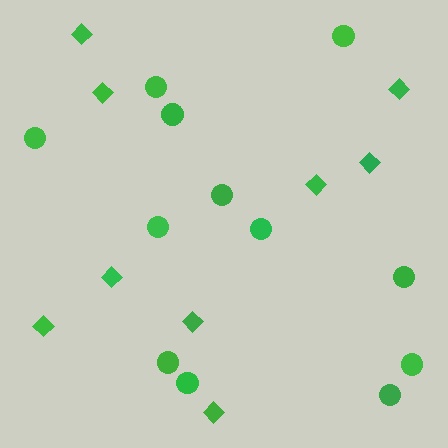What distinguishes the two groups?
There are 2 groups: one group of circles (12) and one group of diamonds (9).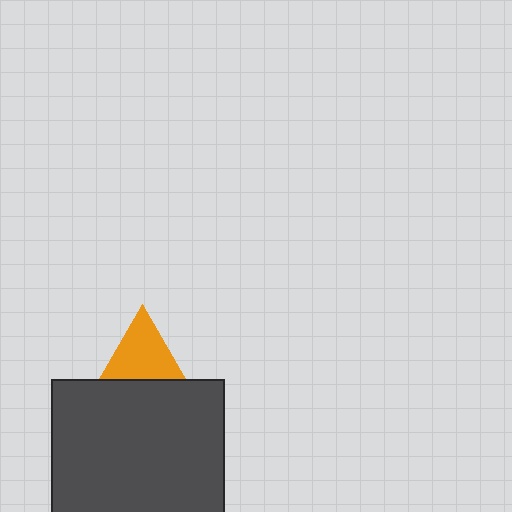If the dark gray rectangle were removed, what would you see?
You would see the complete orange triangle.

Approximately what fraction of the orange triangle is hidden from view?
Roughly 49% of the orange triangle is hidden behind the dark gray rectangle.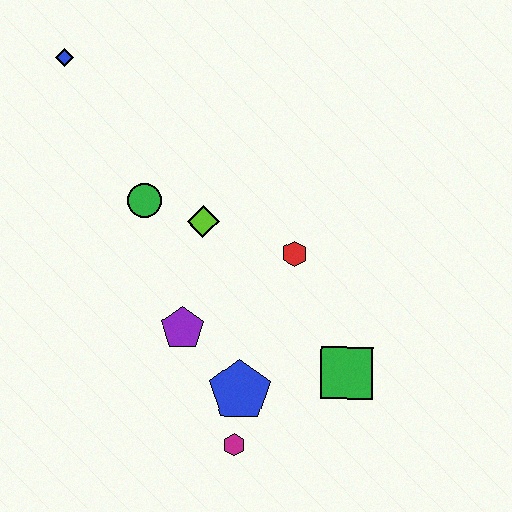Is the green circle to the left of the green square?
Yes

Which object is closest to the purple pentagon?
The blue pentagon is closest to the purple pentagon.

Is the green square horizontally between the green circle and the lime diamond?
No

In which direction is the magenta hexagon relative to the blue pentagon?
The magenta hexagon is below the blue pentagon.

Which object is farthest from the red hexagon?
The blue diamond is farthest from the red hexagon.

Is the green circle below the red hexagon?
No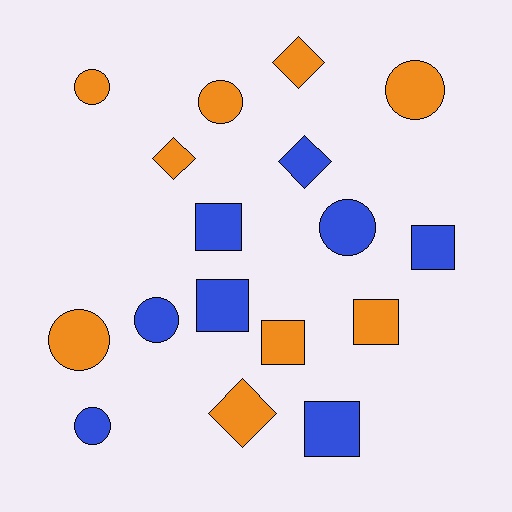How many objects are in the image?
There are 17 objects.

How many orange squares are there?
There are 2 orange squares.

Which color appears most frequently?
Orange, with 9 objects.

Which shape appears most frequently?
Circle, with 7 objects.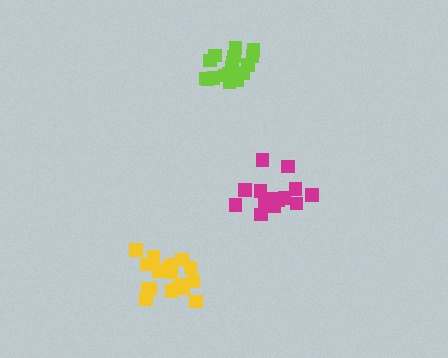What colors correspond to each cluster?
The clusters are colored: lime, yellow, magenta.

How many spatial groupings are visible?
There are 3 spatial groupings.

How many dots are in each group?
Group 1: 19 dots, Group 2: 18 dots, Group 3: 16 dots (53 total).